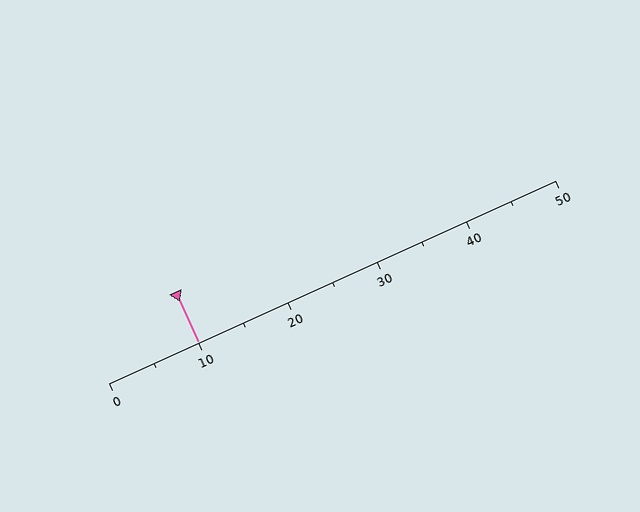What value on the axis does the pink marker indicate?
The marker indicates approximately 10.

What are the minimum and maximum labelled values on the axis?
The axis runs from 0 to 50.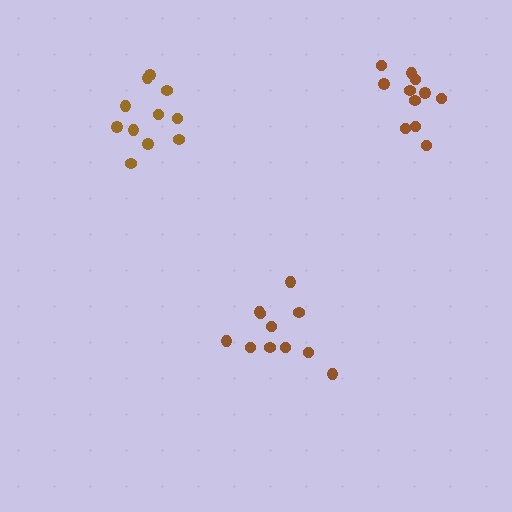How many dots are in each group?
Group 1: 11 dots, Group 2: 11 dots, Group 3: 11 dots (33 total).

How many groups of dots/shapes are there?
There are 3 groups.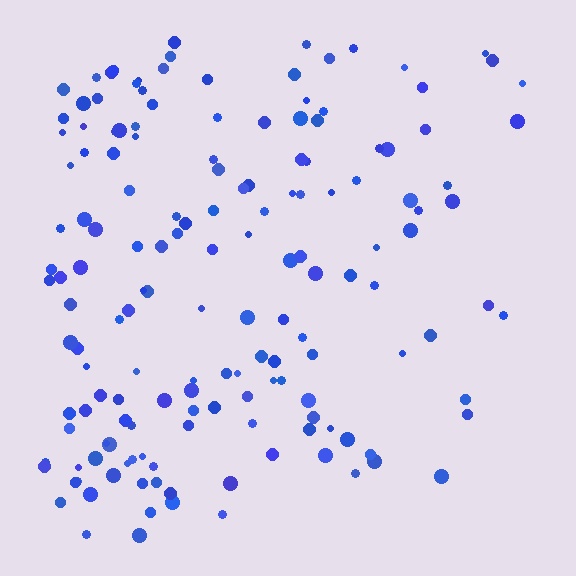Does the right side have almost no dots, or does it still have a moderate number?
Still a moderate number, just noticeably fewer than the left.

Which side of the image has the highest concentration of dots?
The left.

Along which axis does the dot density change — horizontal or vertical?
Horizontal.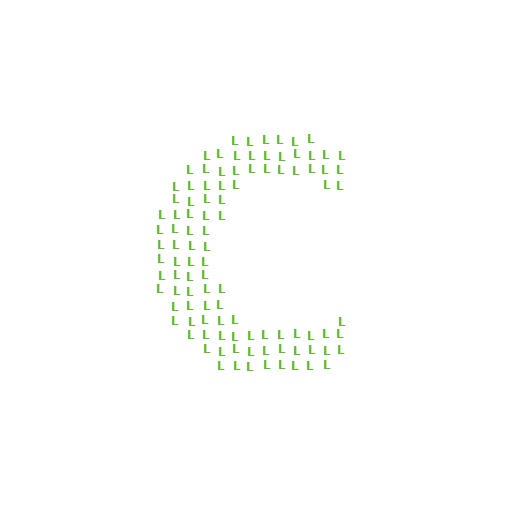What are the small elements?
The small elements are letter L's.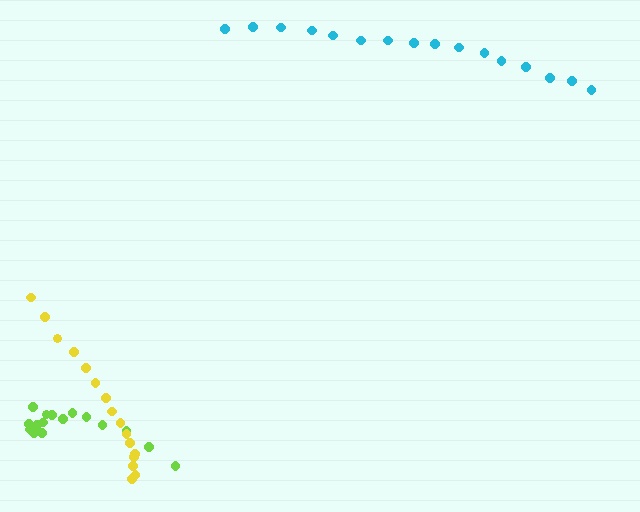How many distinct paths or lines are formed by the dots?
There are 3 distinct paths.